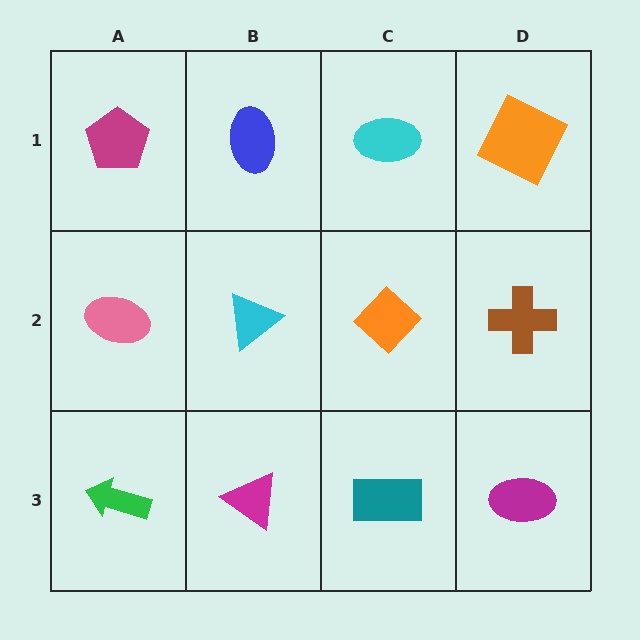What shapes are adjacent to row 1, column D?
A brown cross (row 2, column D), a cyan ellipse (row 1, column C).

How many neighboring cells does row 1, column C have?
3.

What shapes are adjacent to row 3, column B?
A cyan triangle (row 2, column B), a green arrow (row 3, column A), a teal rectangle (row 3, column C).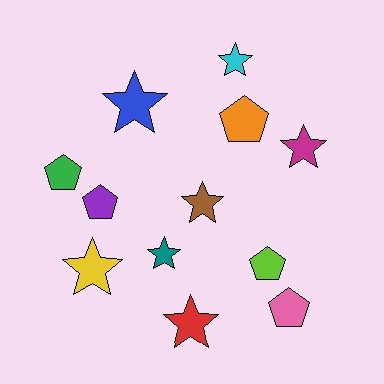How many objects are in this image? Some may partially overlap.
There are 12 objects.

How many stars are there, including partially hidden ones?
There are 7 stars.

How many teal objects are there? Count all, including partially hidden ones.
There is 1 teal object.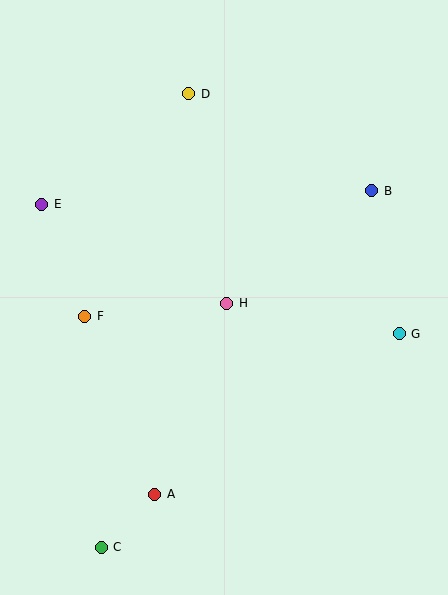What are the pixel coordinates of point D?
Point D is at (189, 94).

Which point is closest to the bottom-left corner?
Point C is closest to the bottom-left corner.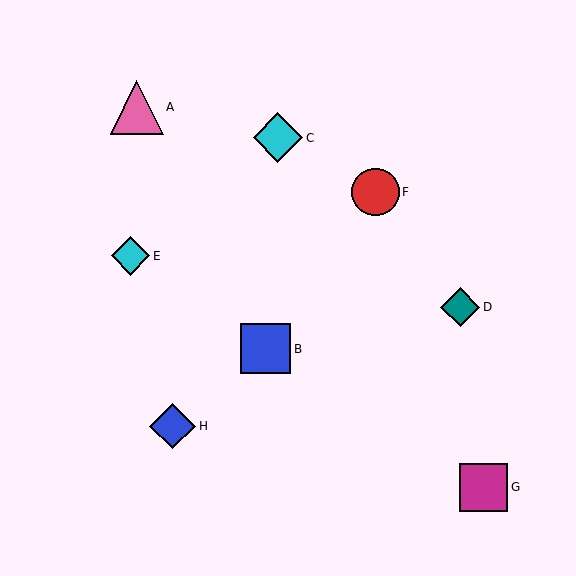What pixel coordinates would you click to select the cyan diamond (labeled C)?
Click at (278, 138) to select the cyan diamond C.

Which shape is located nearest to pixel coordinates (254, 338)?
The blue square (labeled B) at (266, 349) is nearest to that location.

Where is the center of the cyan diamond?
The center of the cyan diamond is at (130, 256).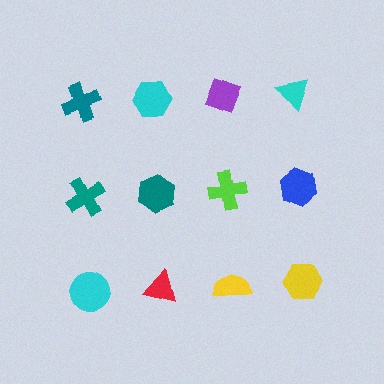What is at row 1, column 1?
A teal cross.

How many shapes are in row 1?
4 shapes.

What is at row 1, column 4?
A cyan triangle.